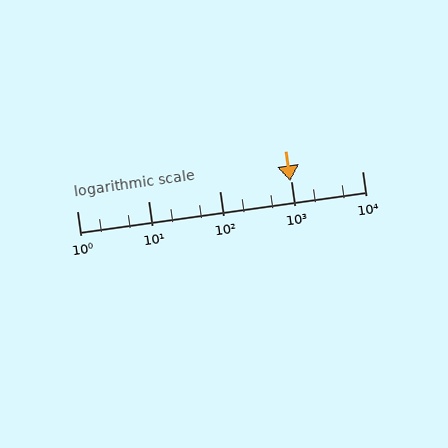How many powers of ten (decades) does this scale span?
The scale spans 4 decades, from 1 to 10000.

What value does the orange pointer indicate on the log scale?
The pointer indicates approximately 980.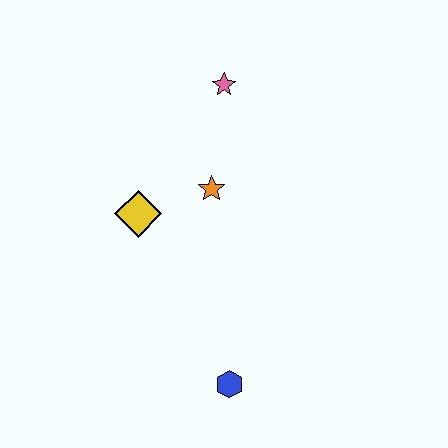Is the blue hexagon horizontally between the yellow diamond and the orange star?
No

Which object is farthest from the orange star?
The blue hexagon is farthest from the orange star.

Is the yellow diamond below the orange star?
Yes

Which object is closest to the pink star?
The orange star is closest to the pink star.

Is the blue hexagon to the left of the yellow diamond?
No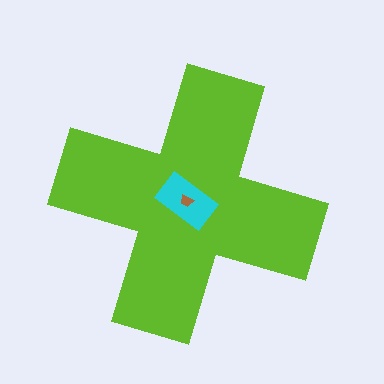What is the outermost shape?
The lime cross.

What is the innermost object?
The brown trapezoid.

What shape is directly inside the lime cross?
The cyan rectangle.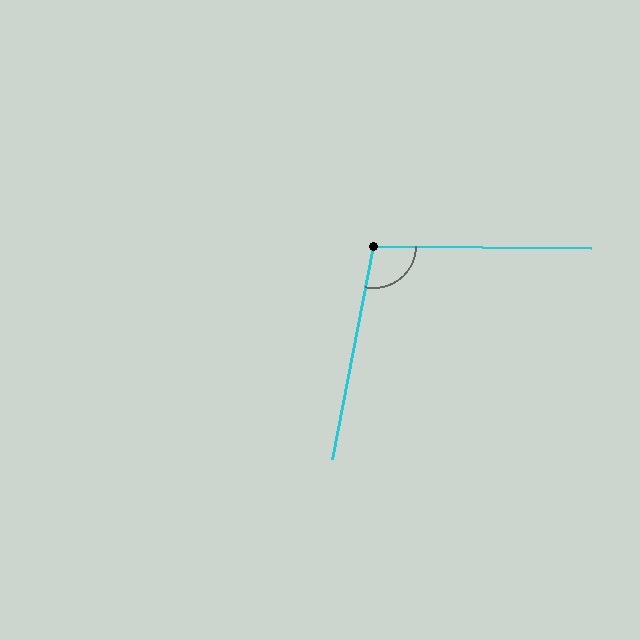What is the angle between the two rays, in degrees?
Approximately 100 degrees.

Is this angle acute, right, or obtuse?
It is obtuse.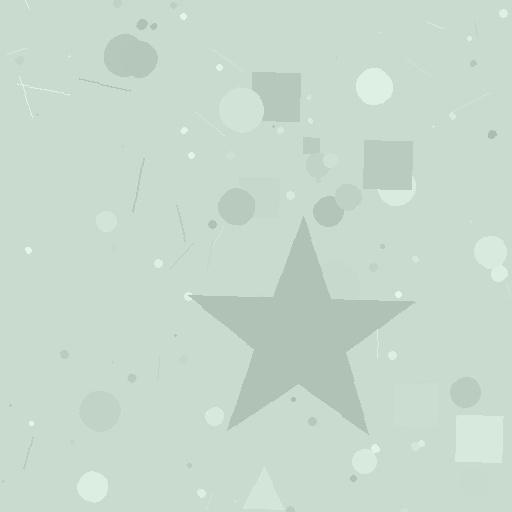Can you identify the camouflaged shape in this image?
The camouflaged shape is a star.